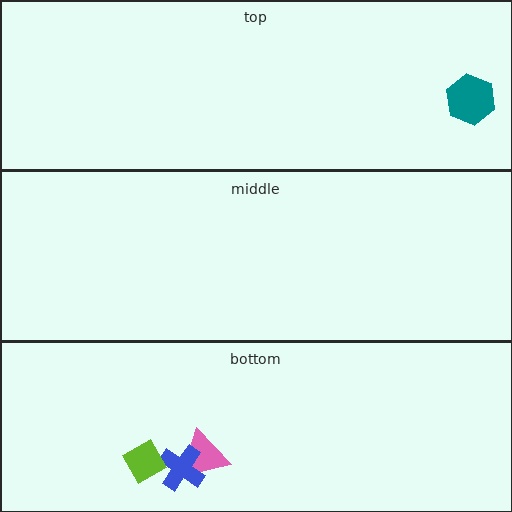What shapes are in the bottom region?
The pink triangle, the blue cross, the lime diamond.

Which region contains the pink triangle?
The bottom region.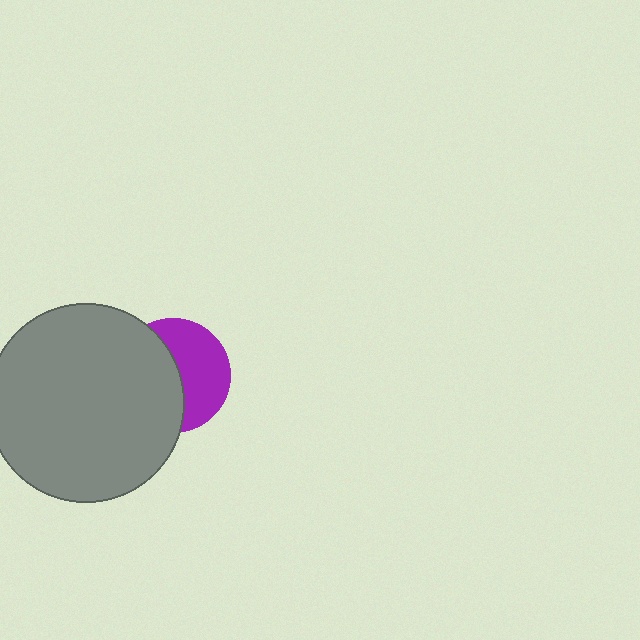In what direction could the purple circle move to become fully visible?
The purple circle could move right. That would shift it out from behind the gray circle entirely.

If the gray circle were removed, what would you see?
You would see the complete purple circle.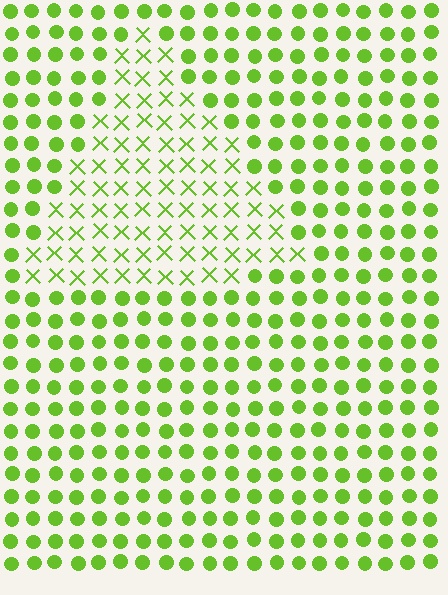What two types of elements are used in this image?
The image uses X marks inside the triangle region and circles outside it.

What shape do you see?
I see a triangle.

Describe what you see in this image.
The image is filled with small lime elements arranged in a uniform grid. A triangle-shaped region contains X marks, while the surrounding area contains circles. The boundary is defined purely by the change in element shape.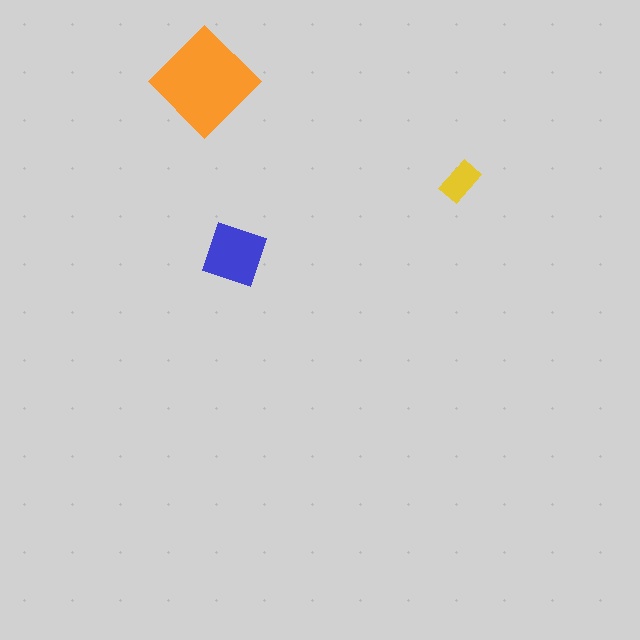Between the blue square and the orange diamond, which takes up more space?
The orange diamond.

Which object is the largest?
The orange diamond.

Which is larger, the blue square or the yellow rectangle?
The blue square.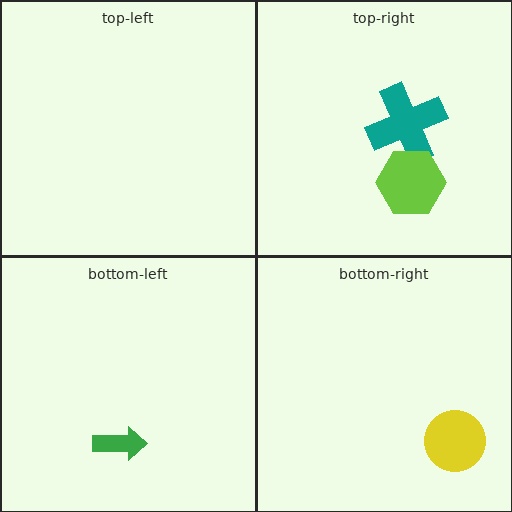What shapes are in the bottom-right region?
The yellow circle.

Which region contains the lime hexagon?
The top-right region.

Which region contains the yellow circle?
The bottom-right region.